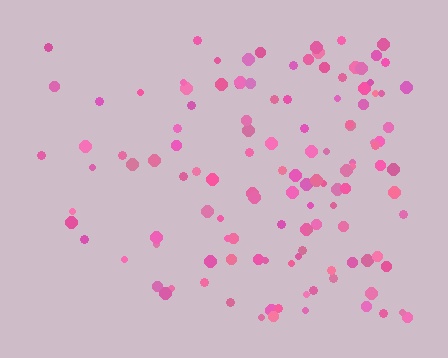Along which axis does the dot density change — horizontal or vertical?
Horizontal.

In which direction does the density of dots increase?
From left to right, with the right side densest.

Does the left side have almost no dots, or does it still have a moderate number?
Still a moderate number, just noticeably fewer than the right.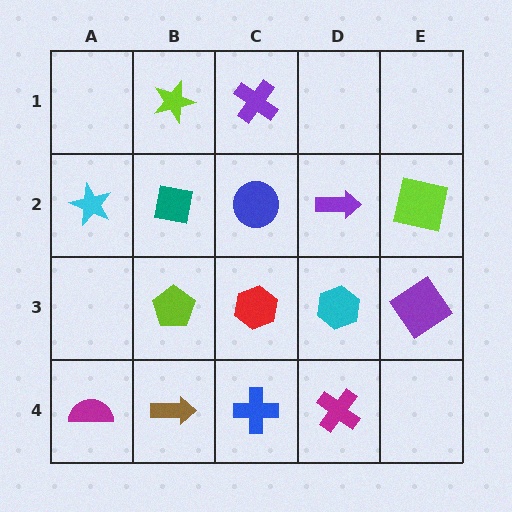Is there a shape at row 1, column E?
No, that cell is empty.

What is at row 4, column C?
A blue cross.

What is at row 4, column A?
A magenta semicircle.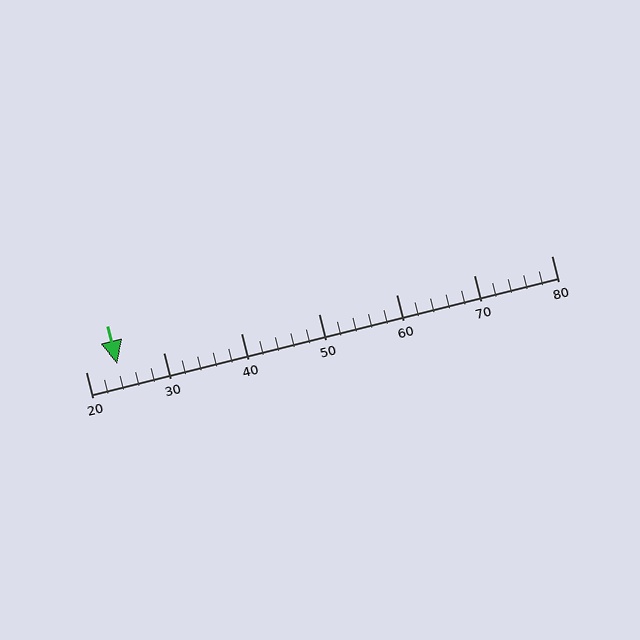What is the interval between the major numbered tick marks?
The major tick marks are spaced 10 units apart.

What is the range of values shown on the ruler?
The ruler shows values from 20 to 80.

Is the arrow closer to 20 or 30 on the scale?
The arrow is closer to 20.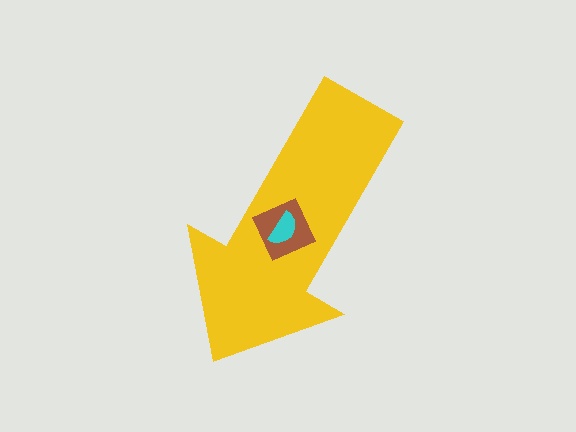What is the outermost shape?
The yellow arrow.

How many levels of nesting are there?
3.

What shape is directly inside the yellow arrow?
The brown square.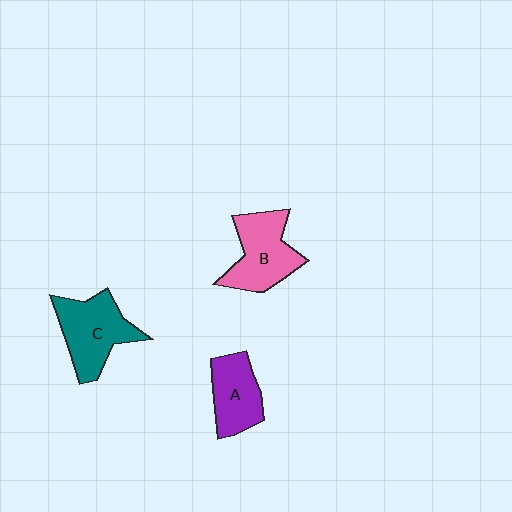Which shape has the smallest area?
Shape A (purple).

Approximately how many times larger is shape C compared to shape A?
Approximately 1.3 times.